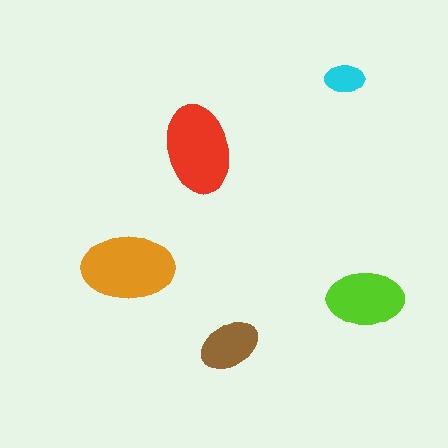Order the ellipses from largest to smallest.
the orange one, the red one, the lime one, the brown one, the cyan one.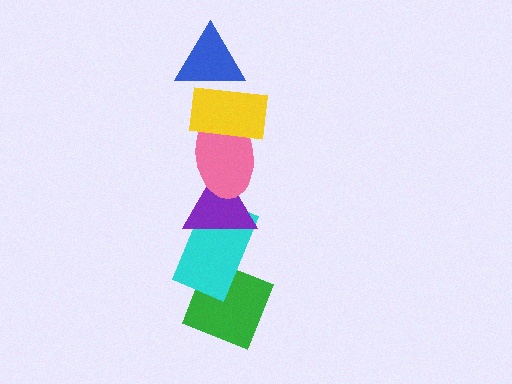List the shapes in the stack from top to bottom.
From top to bottom: the blue triangle, the yellow rectangle, the pink ellipse, the purple triangle, the cyan rectangle, the green diamond.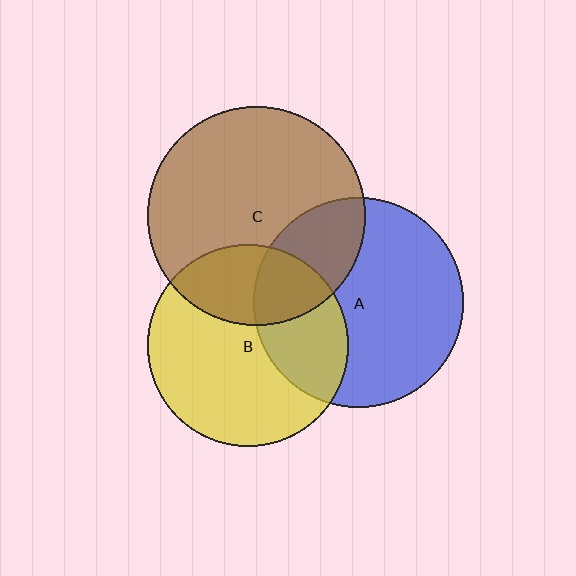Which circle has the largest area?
Circle C (brown).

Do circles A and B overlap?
Yes.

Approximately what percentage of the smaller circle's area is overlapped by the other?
Approximately 30%.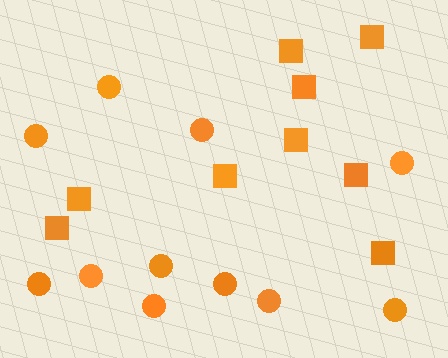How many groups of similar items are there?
There are 2 groups: one group of squares (9) and one group of circles (11).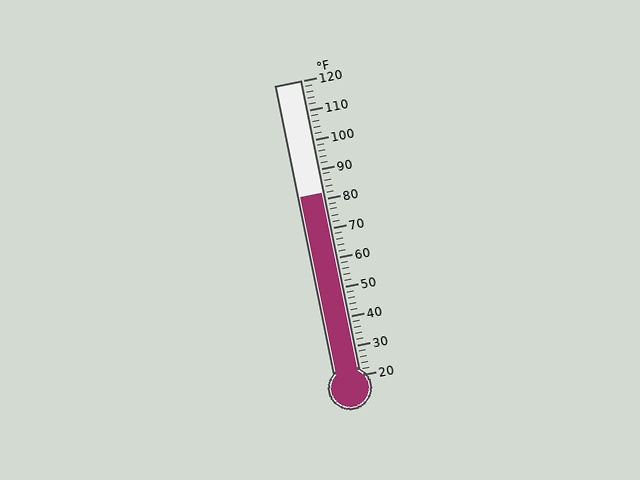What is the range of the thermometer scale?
The thermometer scale ranges from 20°F to 120°F.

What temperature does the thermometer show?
The thermometer shows approximately 82°F.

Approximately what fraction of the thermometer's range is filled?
The thermometer is filled to approximately 60% of its range.